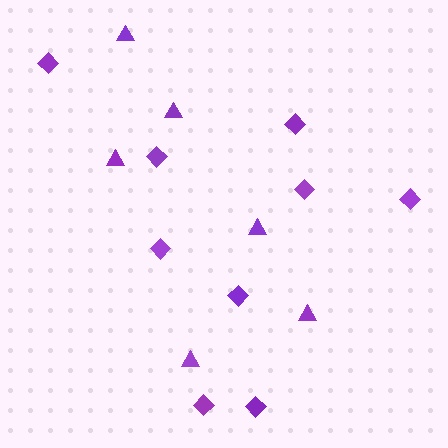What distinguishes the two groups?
There are 2 groups: one group of triangles (6) and one group of diamonds (9).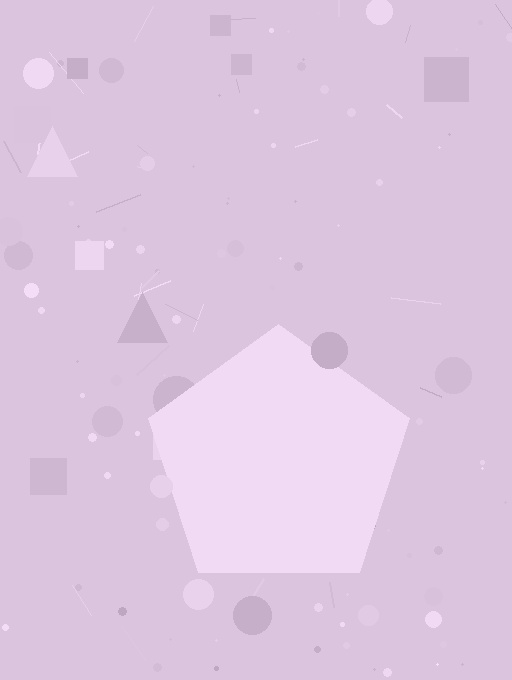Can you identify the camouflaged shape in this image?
The camouflaged shape is a pentagon.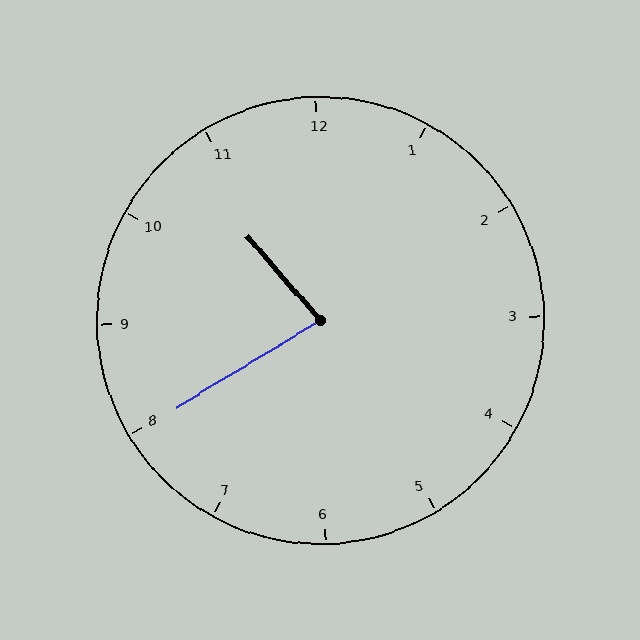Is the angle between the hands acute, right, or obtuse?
It is acute.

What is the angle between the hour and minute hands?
Approximately 80 degrees.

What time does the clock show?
10:40.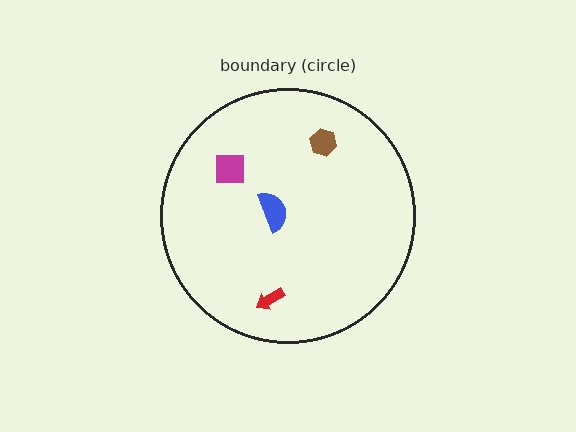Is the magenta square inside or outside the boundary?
Inside.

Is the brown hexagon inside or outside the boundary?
Inside.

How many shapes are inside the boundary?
4 inside, 0 outside.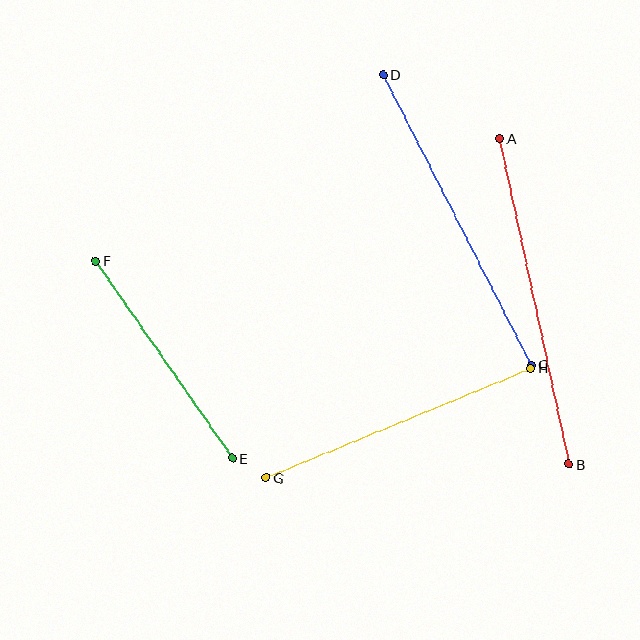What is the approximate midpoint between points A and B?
The midpoint is at approximately (534, 301) pixels.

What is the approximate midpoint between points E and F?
The midpoint is at approximately (164, 360) pixels.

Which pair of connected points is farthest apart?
Points A and B are farthest apart.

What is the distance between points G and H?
The distance is approximately 287 pixels.